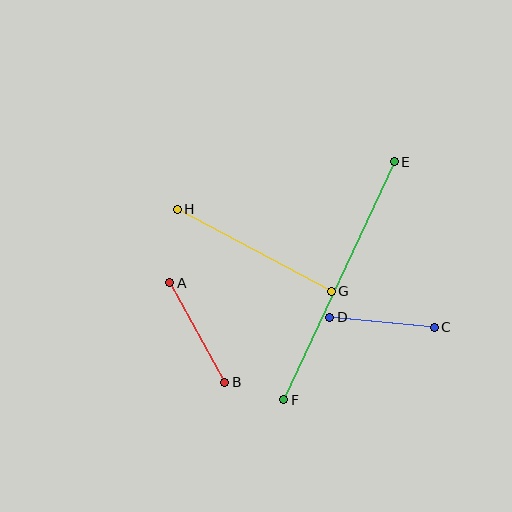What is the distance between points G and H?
The distance is approximately 175 pixels.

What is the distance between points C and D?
The distance is approximately 105 pixels.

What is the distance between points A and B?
The distance is approximately 114 pixels.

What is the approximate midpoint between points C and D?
The midpoint is at approximately (382, 322) pixels.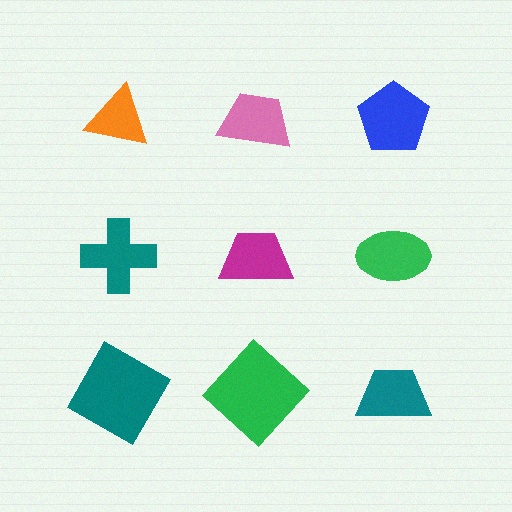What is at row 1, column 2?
A pink trapezoid.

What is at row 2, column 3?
A green ellipse.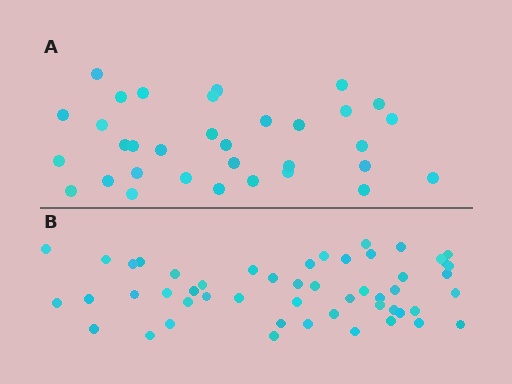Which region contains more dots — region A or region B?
Region B (the bottom region) has more dots.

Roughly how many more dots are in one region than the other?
Region B has approximately 20 more dots than region A.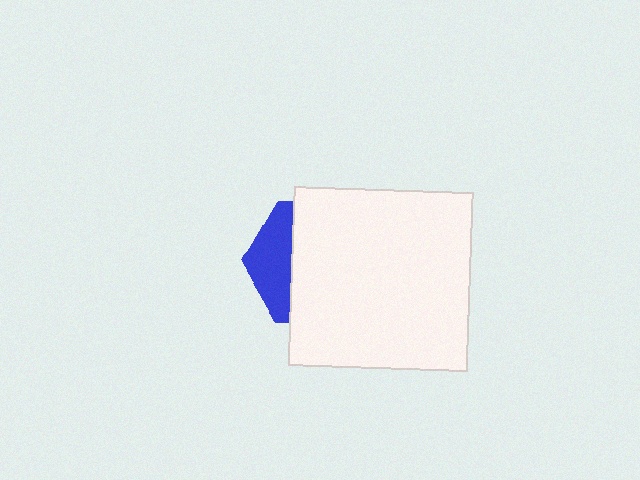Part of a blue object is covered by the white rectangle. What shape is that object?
It is a hexagon.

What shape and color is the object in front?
The object in front is a white rectangle.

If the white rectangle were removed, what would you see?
You would see the complete blue hexagon.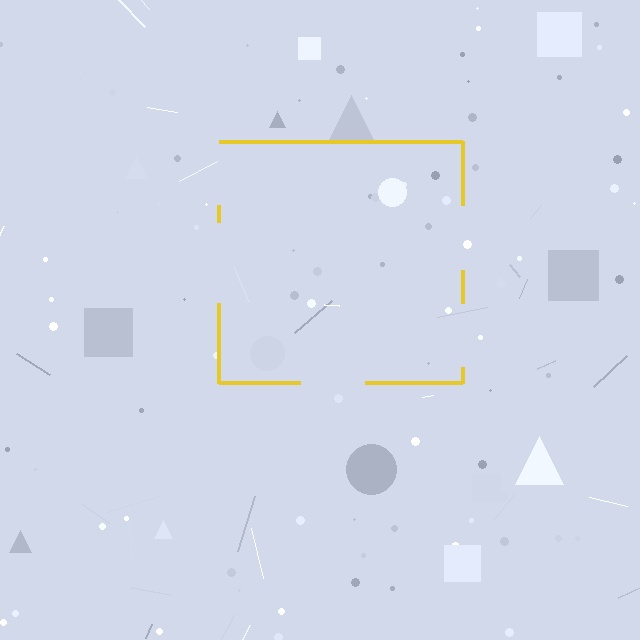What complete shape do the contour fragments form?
The contour fragments form a square.